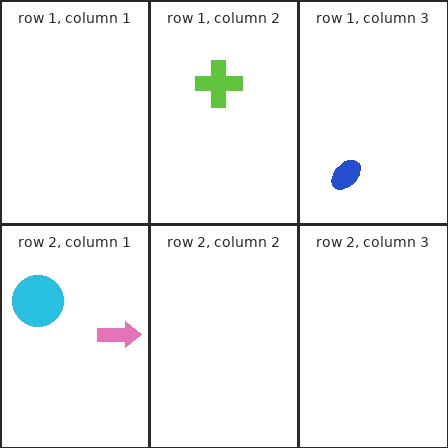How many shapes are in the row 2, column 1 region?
2.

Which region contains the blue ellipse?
The row 1, column 3 region.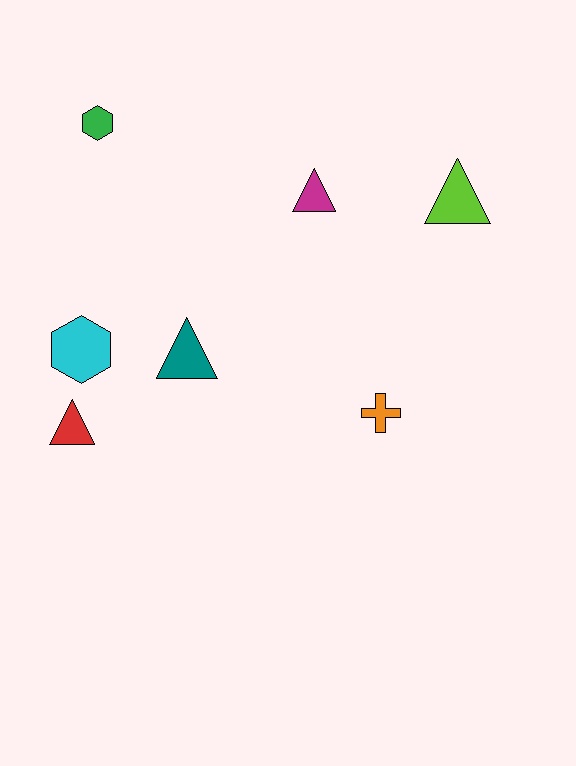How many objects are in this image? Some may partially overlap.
There are 7 objects.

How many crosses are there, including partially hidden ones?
There is 1 cross.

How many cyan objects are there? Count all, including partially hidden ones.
There is 1 cyan object.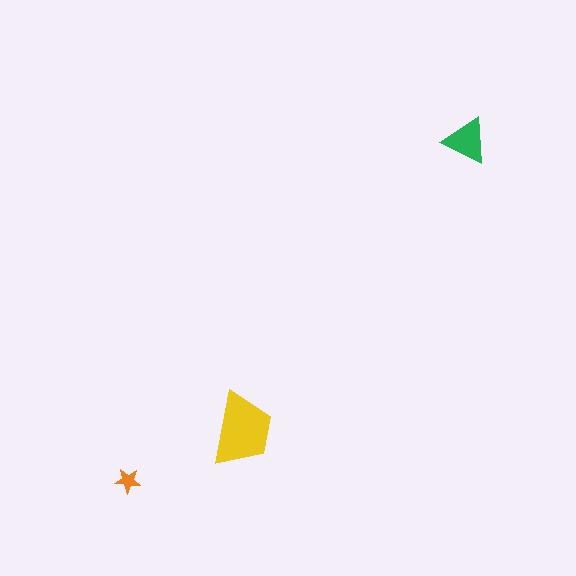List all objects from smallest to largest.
The orange star, the green triangle, the yellow trapezoid.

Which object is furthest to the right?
The green triangle is rightmost.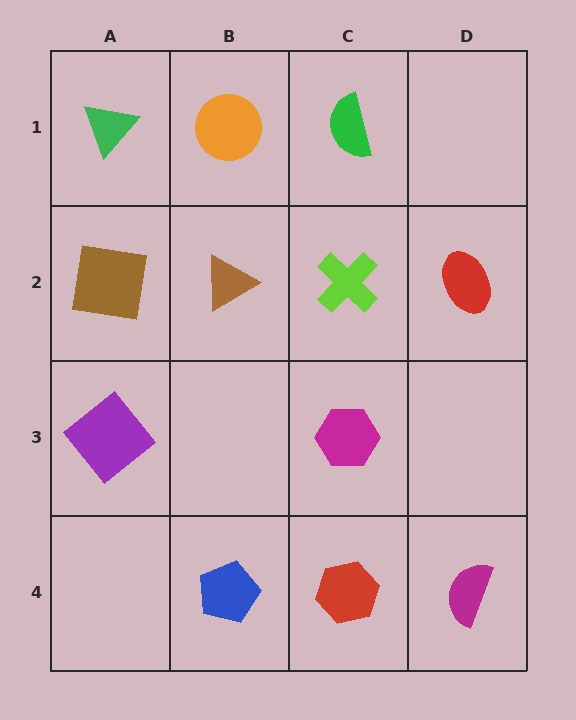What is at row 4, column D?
A magenta semicircle.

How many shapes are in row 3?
2 shapes.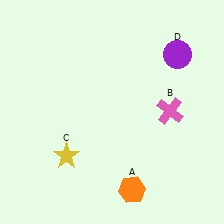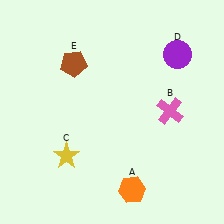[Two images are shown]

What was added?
A brown pentagon (E) was added in Image 2.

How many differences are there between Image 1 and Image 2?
There is 1 difference between the two images.